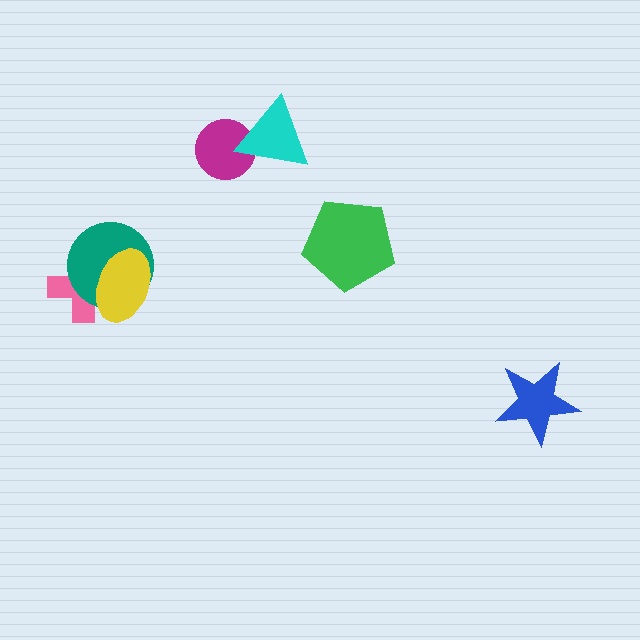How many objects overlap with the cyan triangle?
1 object overlaps with the cyan triangle.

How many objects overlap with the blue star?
0 objects overlap with the blue star.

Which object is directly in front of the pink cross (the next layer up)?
The teal circle is directly in front of the pink cross.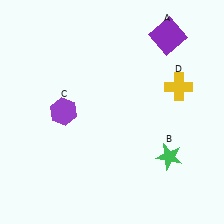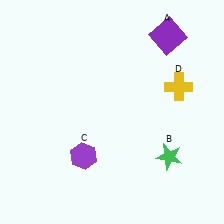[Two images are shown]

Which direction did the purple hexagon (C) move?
The purple hexagon (C) moved down.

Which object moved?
The purple hexagon (C) moved down.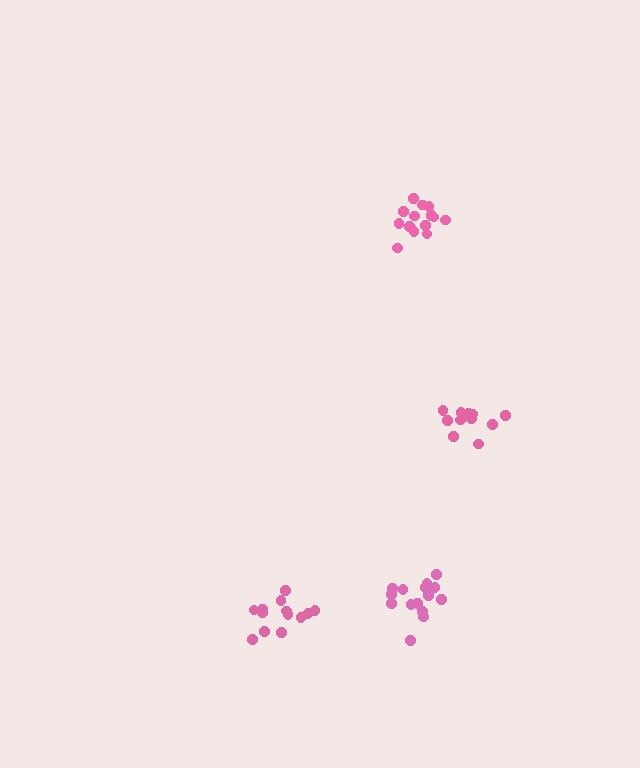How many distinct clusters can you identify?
There are 4 distinct clusters.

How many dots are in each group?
Group 1: 11 dots, Group 2: 14 dots, Group 3: 13 dots, Group 4: 15 dots (53 total).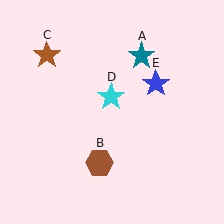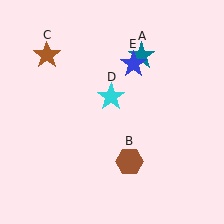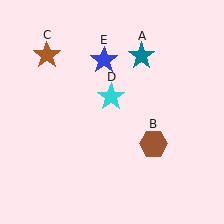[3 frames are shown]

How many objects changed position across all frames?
2 objects changed position: brown hexagon (object B), blue star (object E).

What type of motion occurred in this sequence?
The brown hexagon (object B), blue star (object E) rotated counterclockwise around the center of the scene.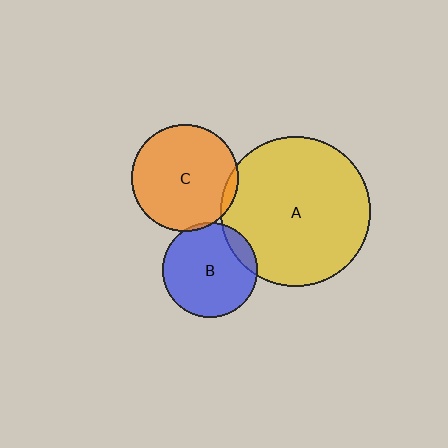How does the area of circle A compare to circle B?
Approximately 2.5 times.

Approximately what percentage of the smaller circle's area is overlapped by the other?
Approximately 5%.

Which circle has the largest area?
Circle A (yellow).